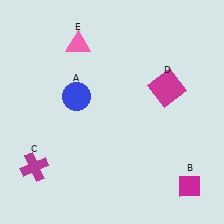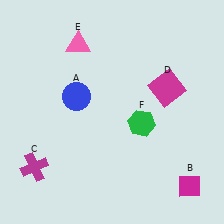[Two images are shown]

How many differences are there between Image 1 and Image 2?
There is 1 difference between the two images.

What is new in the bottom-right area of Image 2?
A green hexagon (F) was added in the bottom-right area of Image 2.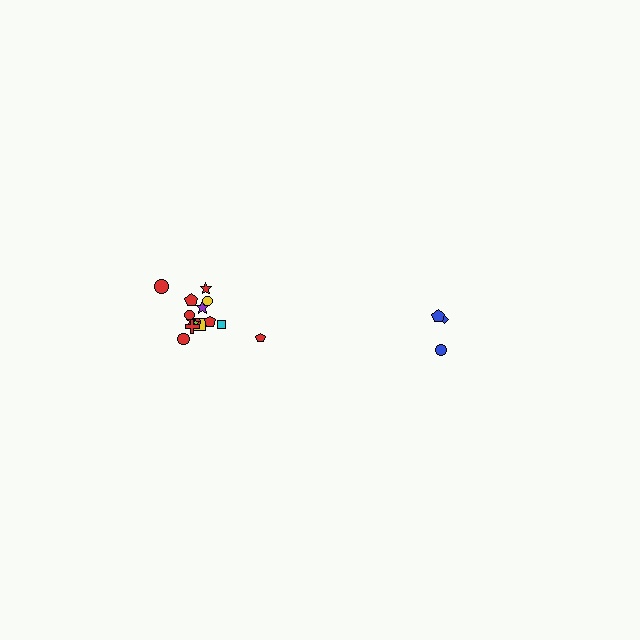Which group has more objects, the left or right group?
The left group.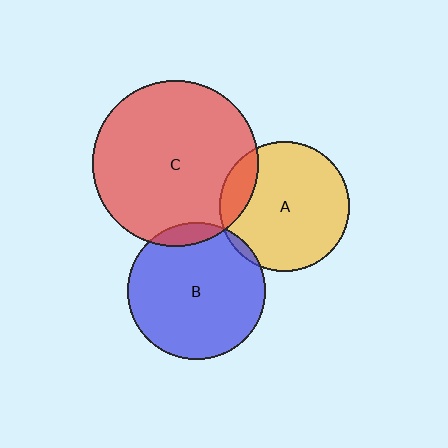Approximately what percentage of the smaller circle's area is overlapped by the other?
Approximately 10%.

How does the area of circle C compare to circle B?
Approximately 1.4 times.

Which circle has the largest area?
Circle C (red).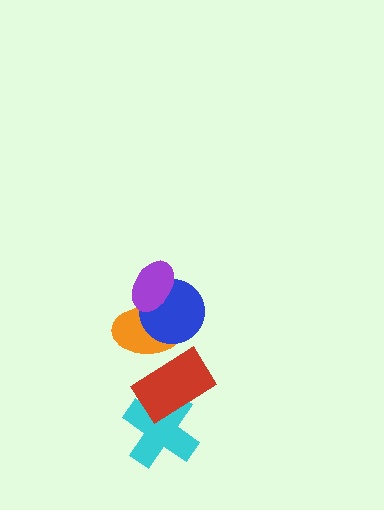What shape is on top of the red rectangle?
The orange ellipse is on top of the red rectangle.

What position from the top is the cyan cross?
The cyan cross is 5th from the top.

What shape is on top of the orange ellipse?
The blue circle is on top of the orange ellipse.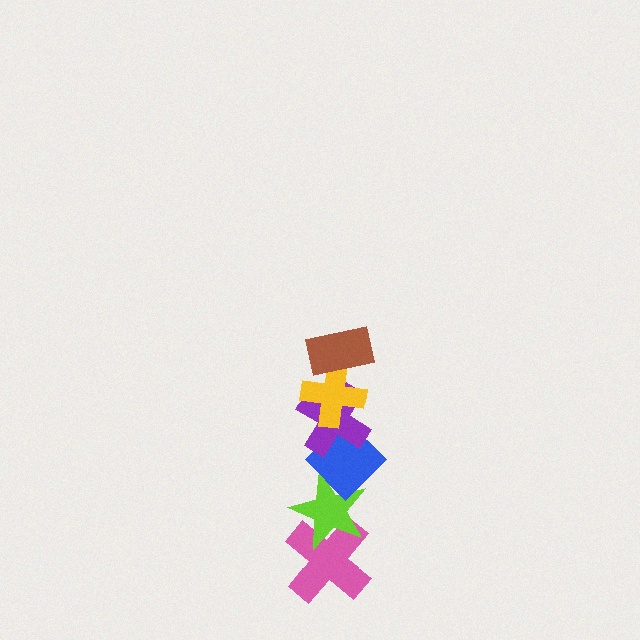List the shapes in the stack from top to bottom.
From top to bottom: the brown rectangle, the yellow cross, the purple cross, the blue diamond, the lime star, the pink cross.